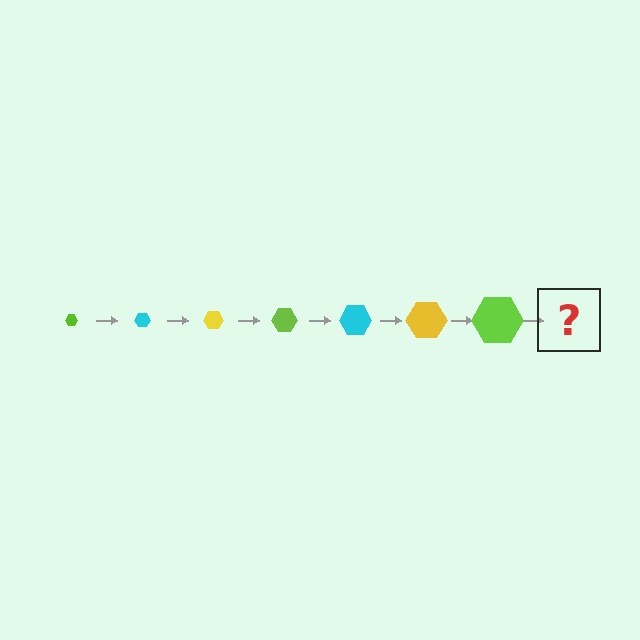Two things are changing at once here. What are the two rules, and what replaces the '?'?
The two rules are that the hexagon grows larger each step and the color cycles through lime, cyan, and yellow. The '?' should be a cyan hexagon, larger than the previous one.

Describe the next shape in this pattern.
It should be a cyan hexagon, larger than the previous one.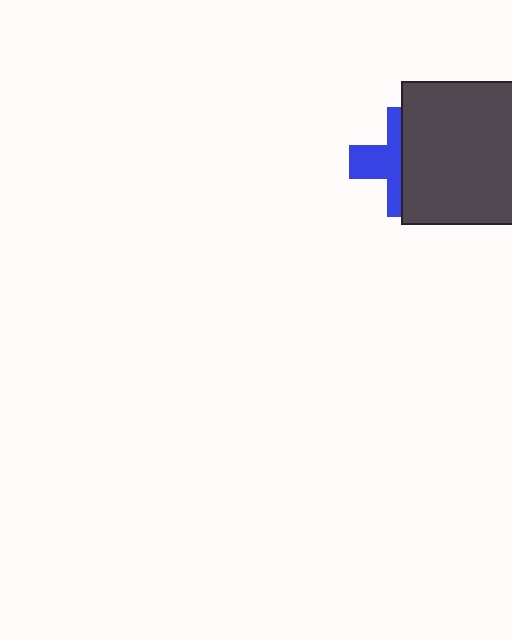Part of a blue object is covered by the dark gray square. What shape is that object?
It is a cross.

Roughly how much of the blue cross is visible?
A small part of it is visible (roughly 45%).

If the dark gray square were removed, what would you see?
You would see the complete blue cross.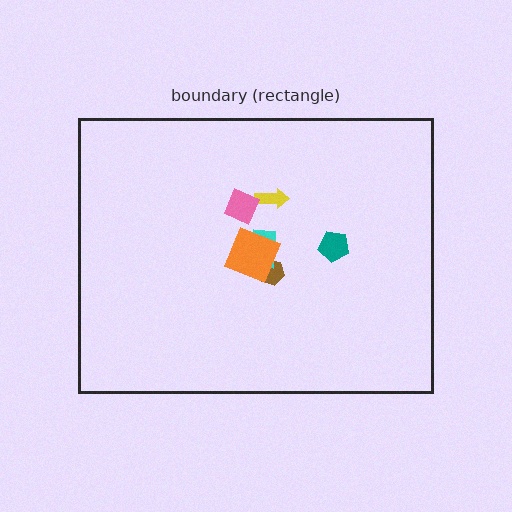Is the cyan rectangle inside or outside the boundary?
Inside.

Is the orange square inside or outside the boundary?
Inside.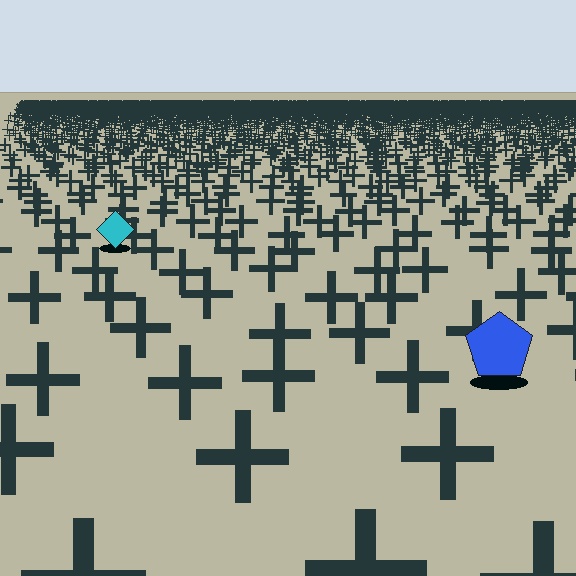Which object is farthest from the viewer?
The cyan diamond is farthest from the viewer. It appears smaller and the ground texture around it is denser.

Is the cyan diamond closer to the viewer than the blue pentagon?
No. The blue pentagon is closer — you can tell from the texture gradient: the ground texture is coarser near it.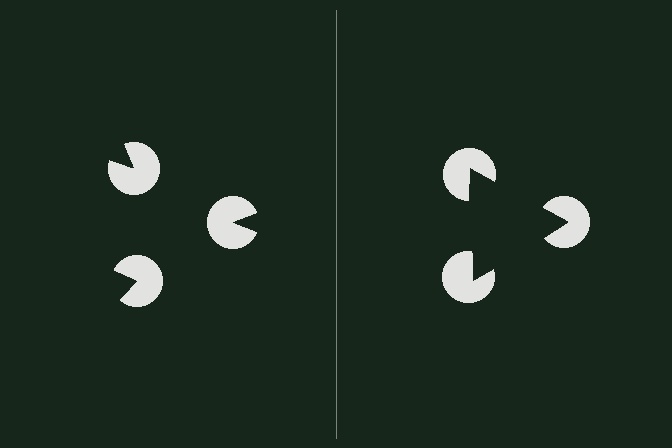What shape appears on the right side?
An illusory triangle.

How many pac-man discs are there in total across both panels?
6 — 3 on each side.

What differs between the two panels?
The pac-man discs are positioned identically on both sides; only the wedge orientations differ. On the right they align to a triangle; on the left they are misaligned.